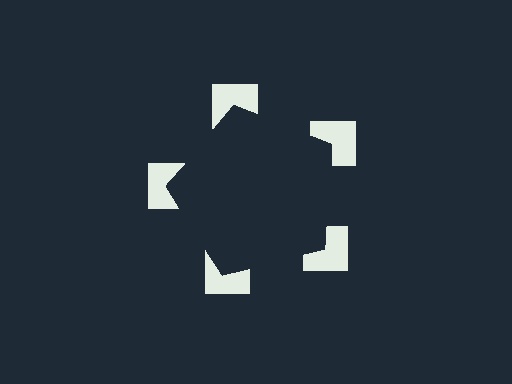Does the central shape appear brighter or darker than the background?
It typically appears slightly darker than the background, even though no actual brightness change is drawn.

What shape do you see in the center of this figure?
An illusory pentagon — its edges are inferred from the aligned wedge cuts in the notched squares, not physically drawn.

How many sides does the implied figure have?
5 sides.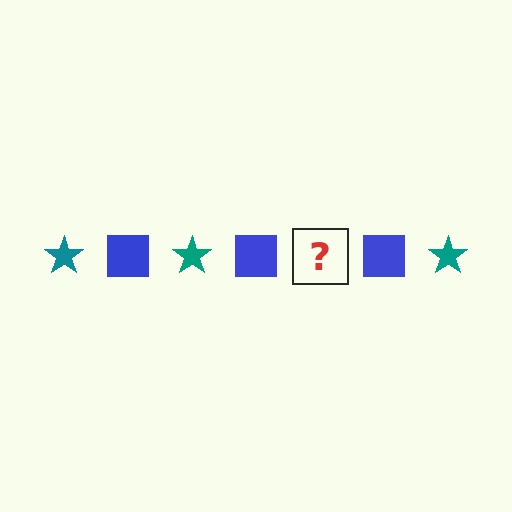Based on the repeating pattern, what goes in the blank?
The blank should be a teal star.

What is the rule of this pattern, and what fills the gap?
The rule is that the pattern alternates between teal star and blue square. The gap should be filled with a teal star.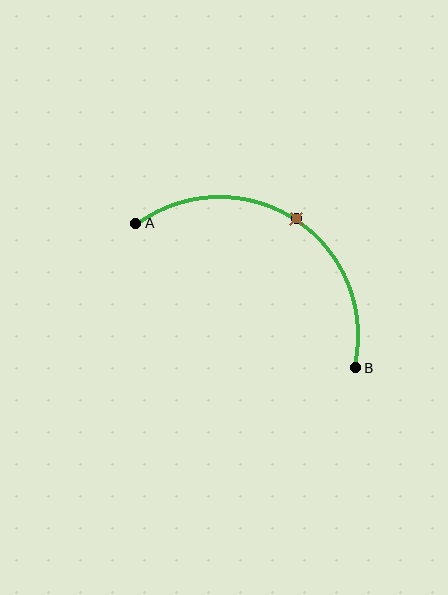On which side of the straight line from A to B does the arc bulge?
The arc bulges above the straight line connecting A and B.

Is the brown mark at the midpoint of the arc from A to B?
Yes. The brown mark lies on the arc at equal arc-length from both A and B — it is the arc midpoint.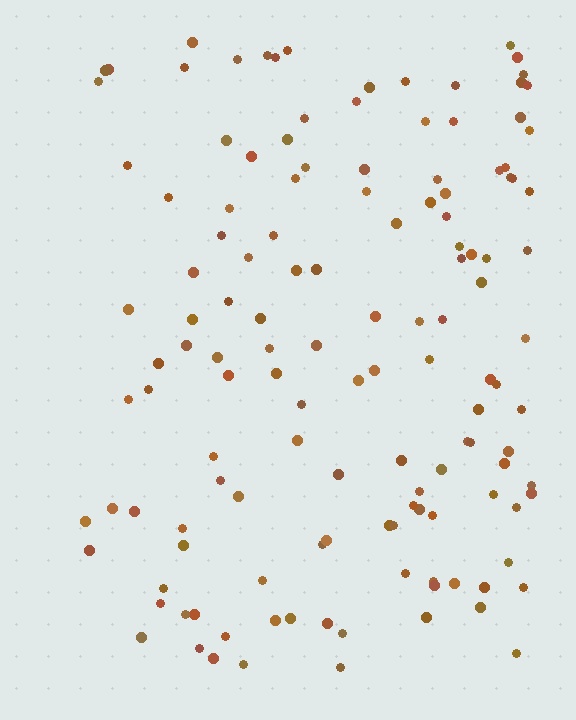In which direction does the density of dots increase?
From left to right, with the right side densest.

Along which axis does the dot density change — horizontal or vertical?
Horizontal.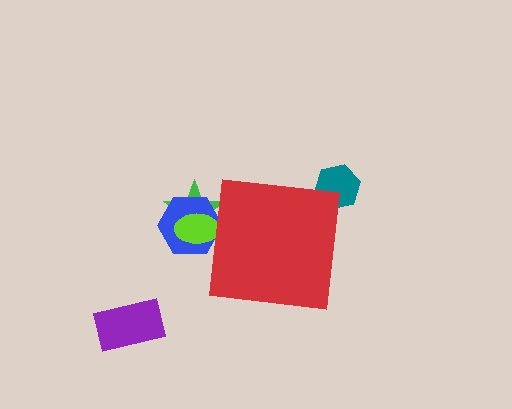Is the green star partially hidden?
Yes, the green star is partially hidden behind the red square.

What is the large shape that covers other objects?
A red square.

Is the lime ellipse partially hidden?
Yes, the lime ellipse is partially hidden behind the red square.